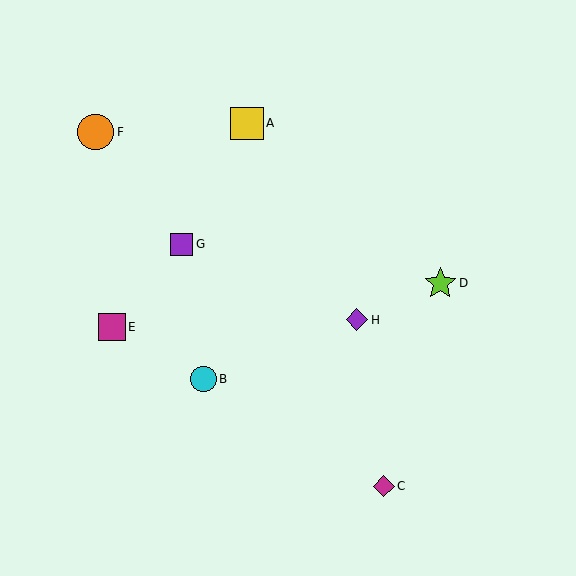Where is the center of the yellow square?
The center of the yellow square is at (247, 123).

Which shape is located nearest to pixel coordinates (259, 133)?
The yellow square (labeled A) at (247, 123) is nearest to that location.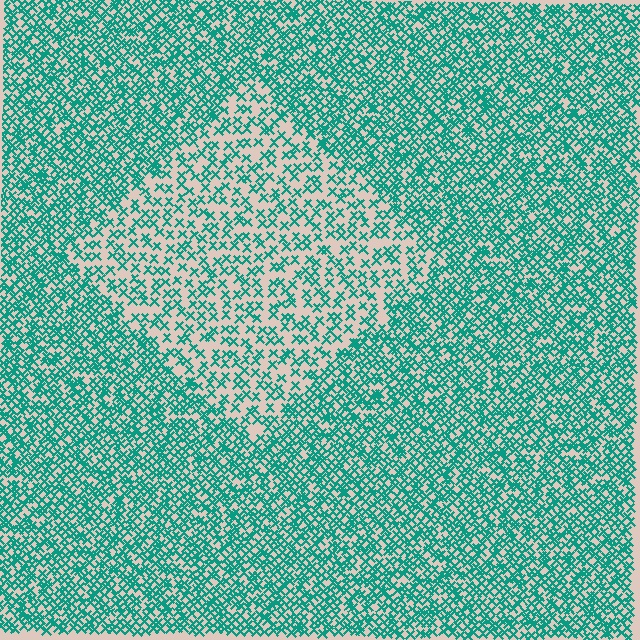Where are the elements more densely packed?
The elements are more densely packed outside the diamond boundary.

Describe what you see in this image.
The image contains small teal elements arranged at two different densities. A diamond-shaped region is visible where the elements are less densely packed than the surrounding area.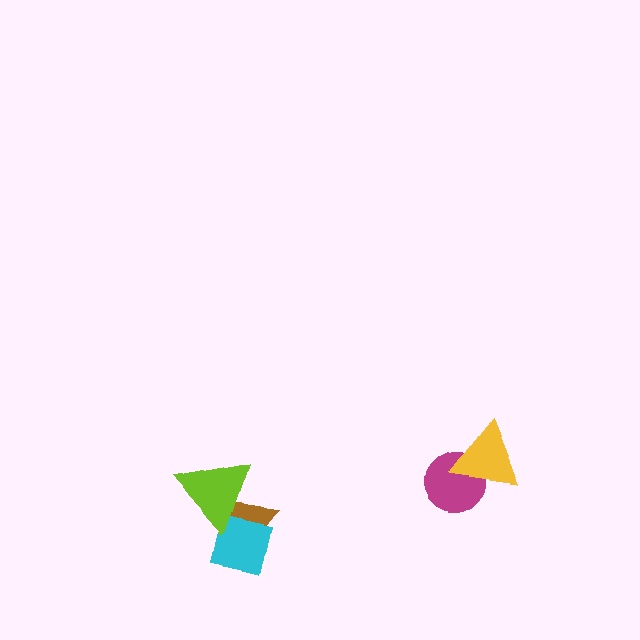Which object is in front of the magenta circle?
The yellow triangle is in front of the magenta circle.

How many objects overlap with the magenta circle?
1 object overlaps with the magenta circle.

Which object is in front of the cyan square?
The lime triangle is in front of the cyan square.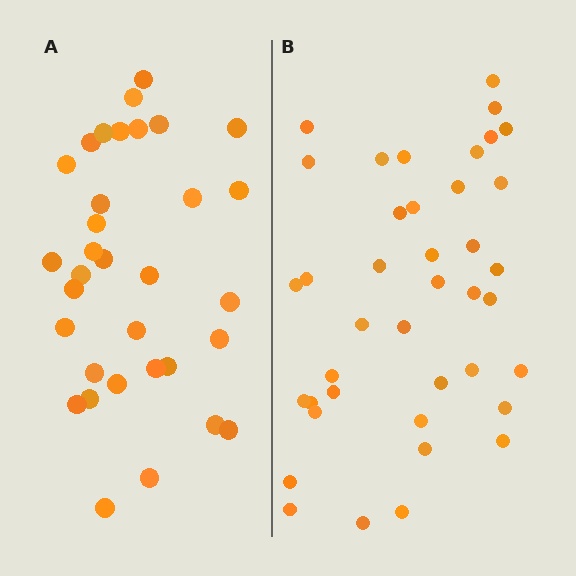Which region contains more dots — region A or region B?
Region B (the right region) has more dots.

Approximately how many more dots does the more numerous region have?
Region B has roughly 8 or so more dots than region A.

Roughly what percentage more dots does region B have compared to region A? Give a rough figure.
About 20% more.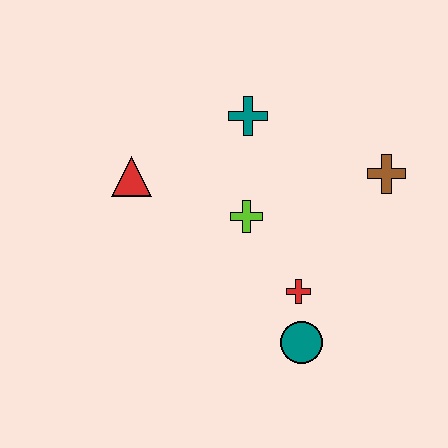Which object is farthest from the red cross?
The red triangle is farthest from the red cross.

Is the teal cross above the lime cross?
Yes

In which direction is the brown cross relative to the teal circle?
The brown cross is above the teal circle.